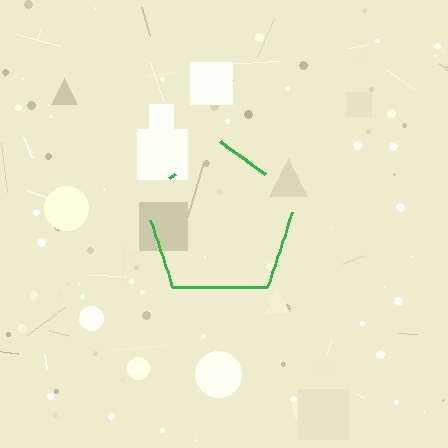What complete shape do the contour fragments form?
The contour fragments form a pentagon.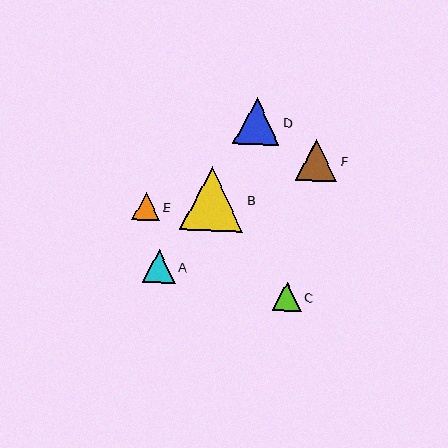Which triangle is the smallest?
Triangle E is the smallest with a size of approximately 27 pixels.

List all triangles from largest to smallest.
From largest to smallest: B, D, F, A, C, E.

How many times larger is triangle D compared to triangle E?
Triangle D is approximately 1.7 times the size of triangle E.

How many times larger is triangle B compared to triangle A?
Triangle B is approximately 1.9 times the size of triangle A.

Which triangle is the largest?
Triangle B is the largest with a size of approximately 63 pixels.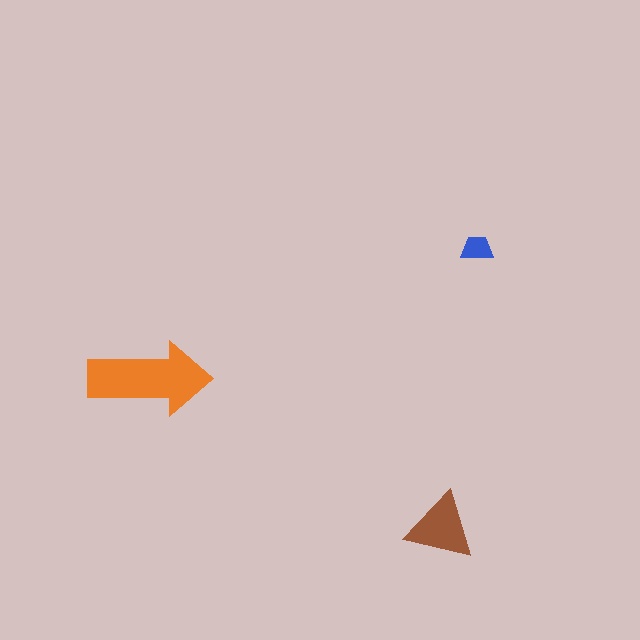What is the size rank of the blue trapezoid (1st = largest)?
3rd.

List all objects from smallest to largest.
The blue trapezoid, the brown triangle, the orange arrow.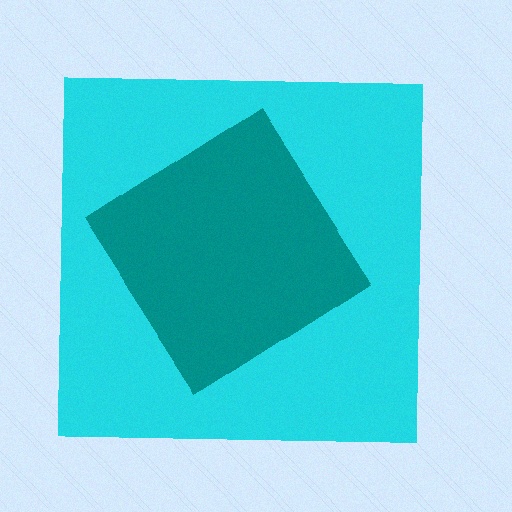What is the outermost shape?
The cyan square.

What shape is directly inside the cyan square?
The teal diamond.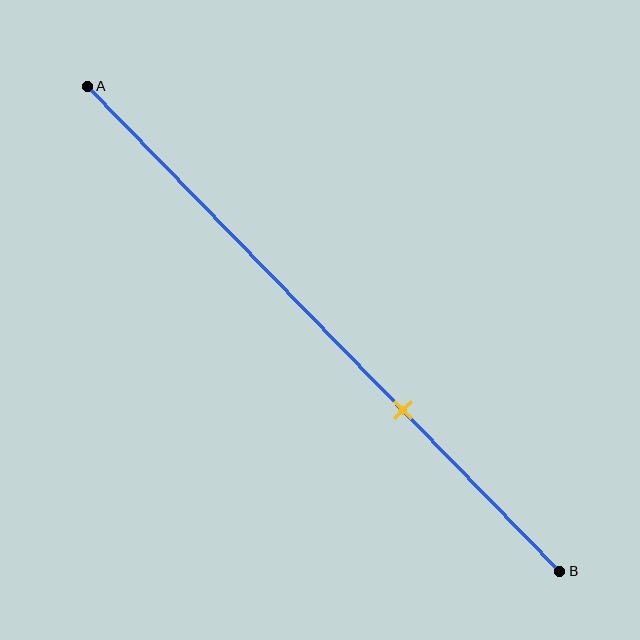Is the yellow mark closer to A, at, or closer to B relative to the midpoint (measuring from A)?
The yellow mark is closer to point B than the midpoint of segment AB.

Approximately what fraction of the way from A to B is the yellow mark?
The yellow mark is approximately 65% of the way from A to B.